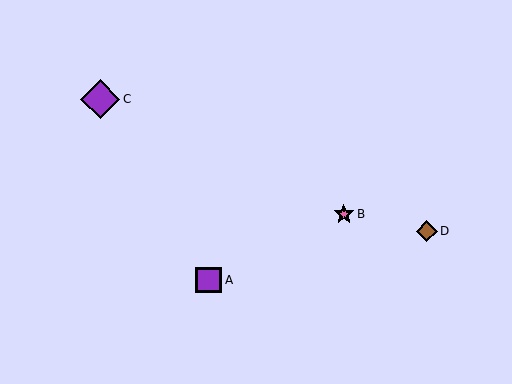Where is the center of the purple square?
The center of the purple square is at (209, 280).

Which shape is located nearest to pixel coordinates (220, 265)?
The purple square (labeled A) at (209, 280) is nearest to that location.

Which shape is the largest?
The purple diamond (labeled C) is the largest.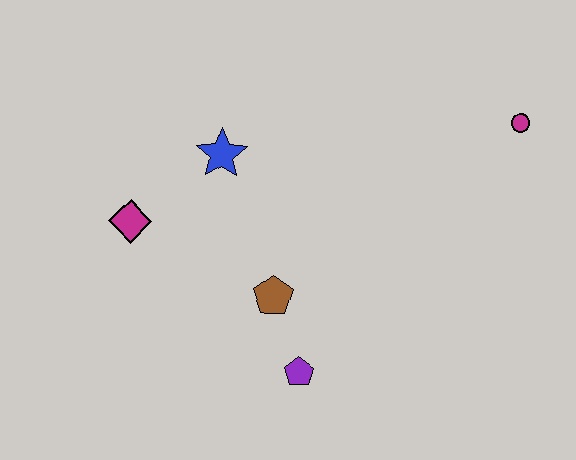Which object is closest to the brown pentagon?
The purple pentagon is closest to the brown pentagon.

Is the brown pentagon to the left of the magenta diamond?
No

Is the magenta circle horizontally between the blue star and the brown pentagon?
No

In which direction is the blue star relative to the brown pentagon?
The blue star is above the brown pentagon.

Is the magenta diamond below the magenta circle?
Yes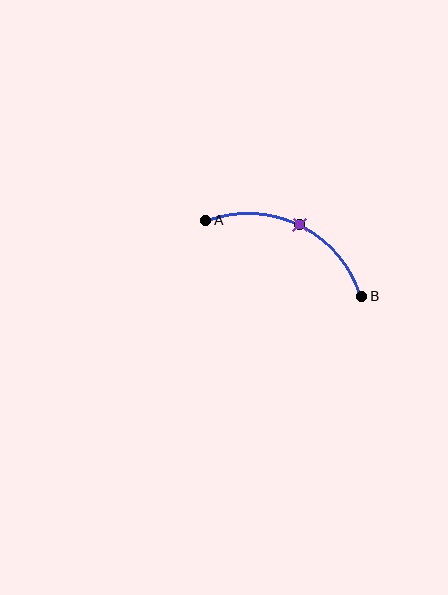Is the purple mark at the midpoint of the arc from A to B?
Yes. The purple mark lies on the arc at equal arc-length from both A and B — it is the arc midpoint.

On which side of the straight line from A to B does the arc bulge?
The arc bulges above the straight line connecting A and B.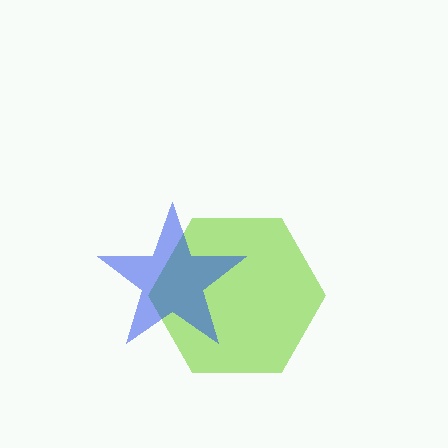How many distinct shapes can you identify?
There are 2 distinct shapes: a lime hexagon, a blue star.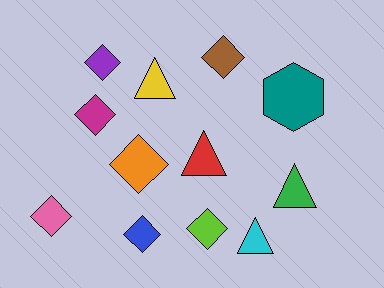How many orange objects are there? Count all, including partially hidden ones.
There is 1 orange object.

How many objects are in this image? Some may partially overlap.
There are 12 objects.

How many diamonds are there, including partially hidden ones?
There are 7 diamonds.